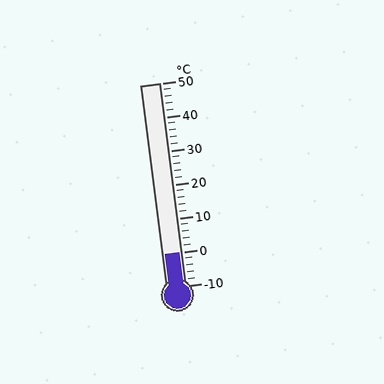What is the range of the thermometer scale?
The thermometer scale ranges from -10°C to 50°C.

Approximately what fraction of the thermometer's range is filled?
The thermometer is filled to approximately 15% of its range.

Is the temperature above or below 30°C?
The temperature is below 30°C.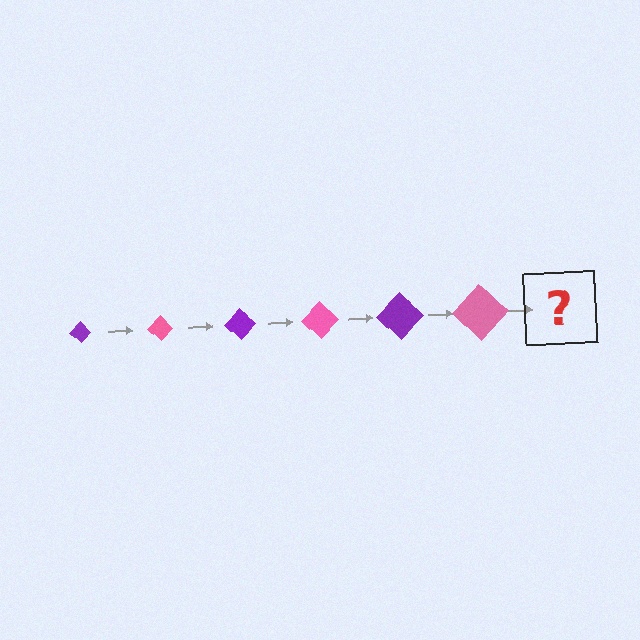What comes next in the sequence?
The next element should be a purple diamond, larger than the previous one.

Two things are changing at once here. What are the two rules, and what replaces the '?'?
The two rules are that the diamond grows larger each step and the color cycles through purple and pink. The '?' should be a purple diamond, larger than the previous one.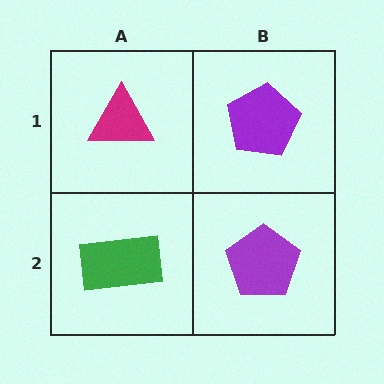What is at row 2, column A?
A green rectangle.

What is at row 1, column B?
A purple pentagon.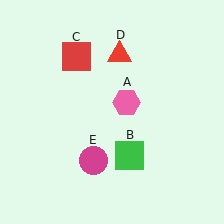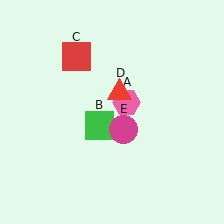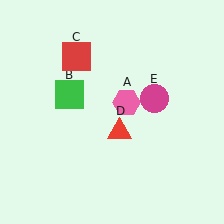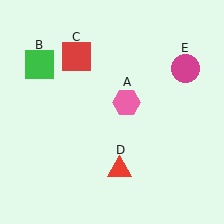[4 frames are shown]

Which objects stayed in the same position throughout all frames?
Pink hexagon (object A) and red square (object C) remained stationary.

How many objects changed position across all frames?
3 objects changed position: green square (object B), red triangle (object D), magenta circle (object E).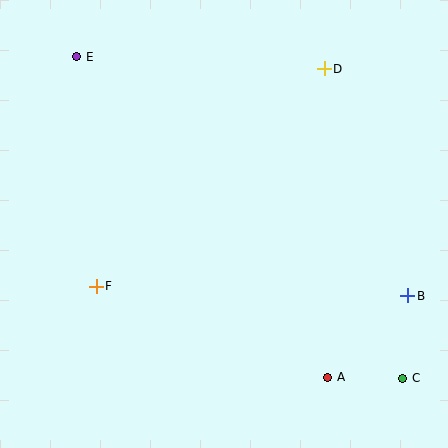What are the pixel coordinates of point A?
Point A is at (328, 377).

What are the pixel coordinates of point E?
Point E is at (77, 57).